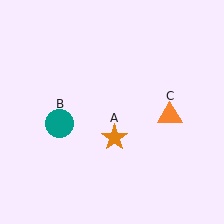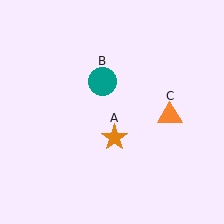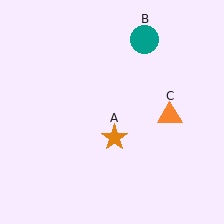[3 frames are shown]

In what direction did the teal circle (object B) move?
The teal circle (object B) moved up and to the right.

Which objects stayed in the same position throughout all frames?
Orange star (object A) and orange triangle (object C) remained stationary.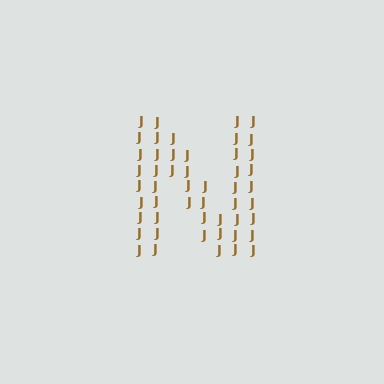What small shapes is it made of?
It is made of small letter J's.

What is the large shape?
The large shape is the letter N.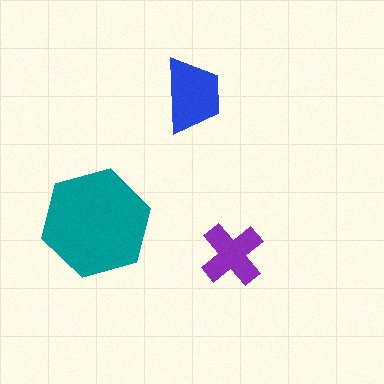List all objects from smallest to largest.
The purple cross, the blue trapezoid, the teal hexagon.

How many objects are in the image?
There are 3 objects in the image.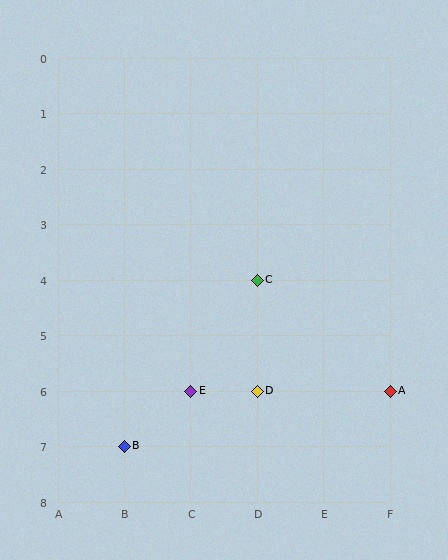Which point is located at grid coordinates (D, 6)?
Point D is at (D, 6).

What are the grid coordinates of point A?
Point A is at grid coordinates (F, 6).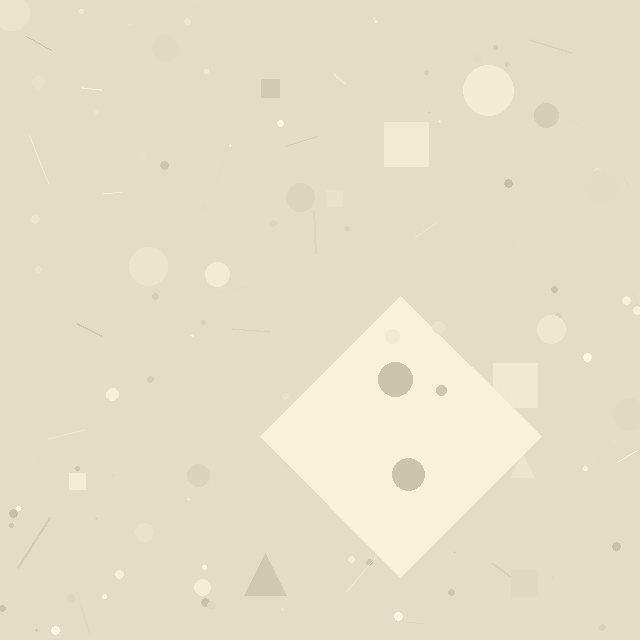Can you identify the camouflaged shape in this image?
The camouflaged shape is a diamond.